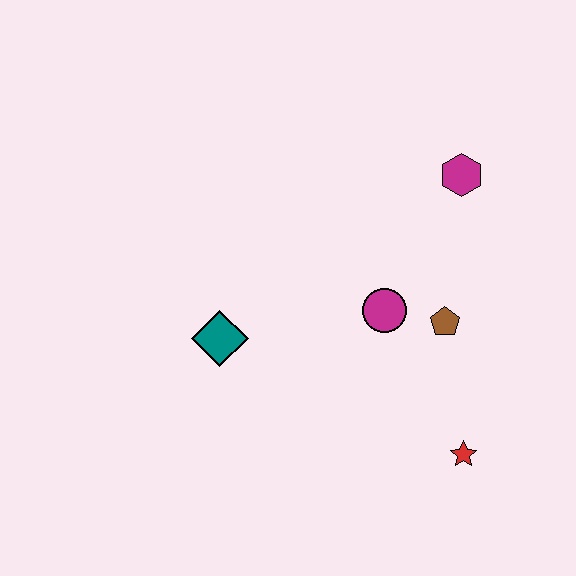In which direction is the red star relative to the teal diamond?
The red star is to the right of the teal diamond.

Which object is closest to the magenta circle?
The brown pentagon is closest to the magenta circle.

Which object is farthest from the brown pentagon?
The teal diamond is farthest from the brown pentagon.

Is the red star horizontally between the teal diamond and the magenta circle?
No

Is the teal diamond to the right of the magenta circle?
No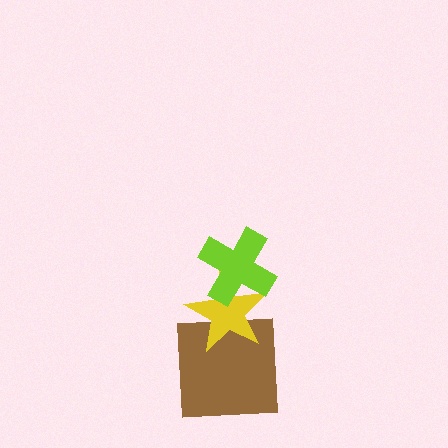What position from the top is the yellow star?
The yellow star is 2nd from the top.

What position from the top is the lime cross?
The lime cross is 1st from the top.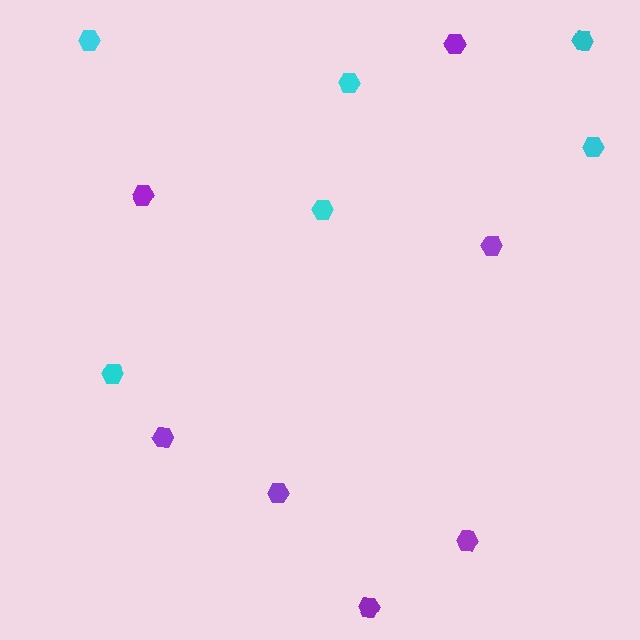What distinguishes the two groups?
There are 2 groups: one group of purple hexagons (7) and one group of cyan hexagons (6).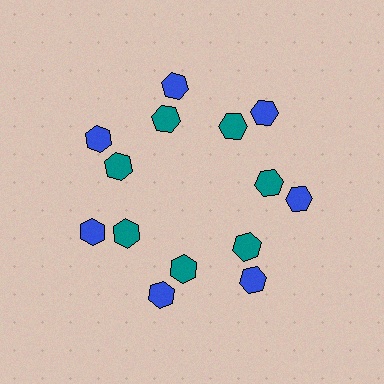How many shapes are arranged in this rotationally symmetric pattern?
There are 14 shapes, arranged in 7 groups of 2.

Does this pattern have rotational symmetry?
Yes, this pattern has 7-fold rotational symmetry. It looks the same after rotating 51 degrees around the center.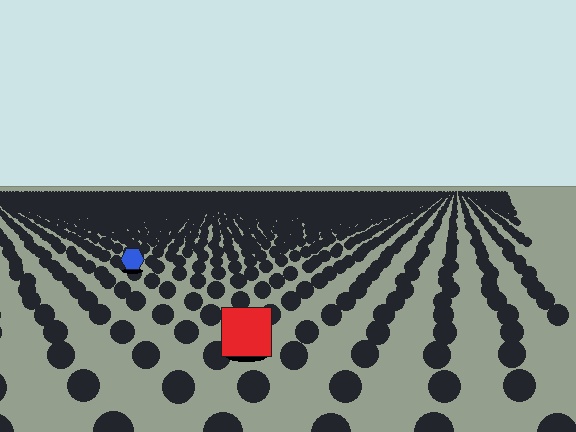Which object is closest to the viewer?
The red square is closest. The texture marks near it are larger and more spread out.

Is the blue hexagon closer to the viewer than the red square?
No. The red square is closer — you can tell from the texture gradient: the ground texture is coarser near it.